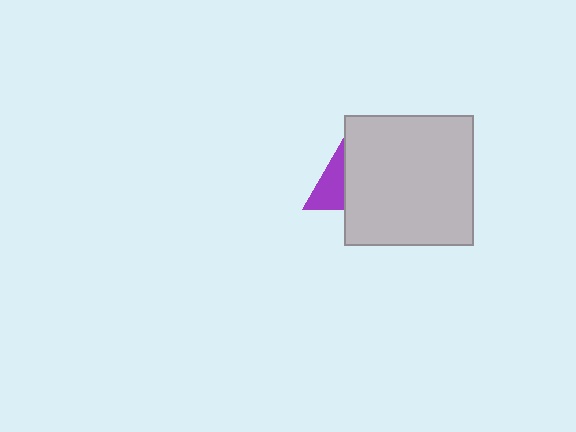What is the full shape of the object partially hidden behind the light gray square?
The partially hidden object is a purple triangle.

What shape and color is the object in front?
The object in front is a light gray square.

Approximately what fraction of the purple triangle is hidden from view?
Roughly 63% of the purple triangle is hidden behind the light gray square.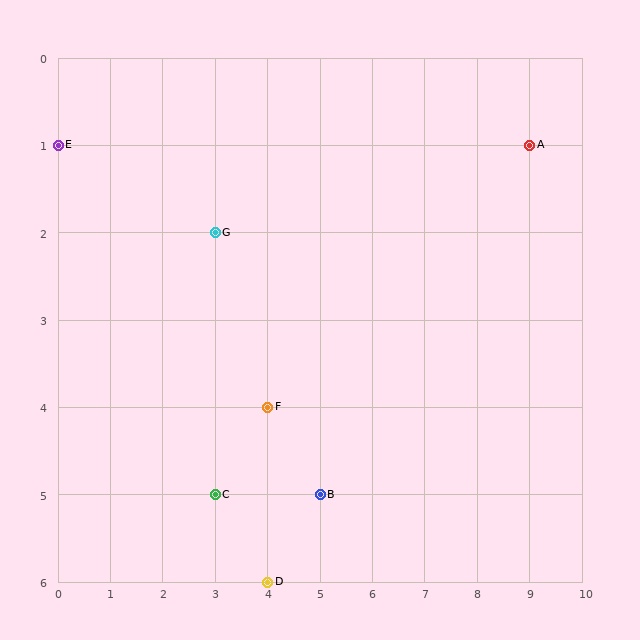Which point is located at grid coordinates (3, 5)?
Point C is at (3, 5).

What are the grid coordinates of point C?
Point C is at grid coordinates (3, 5).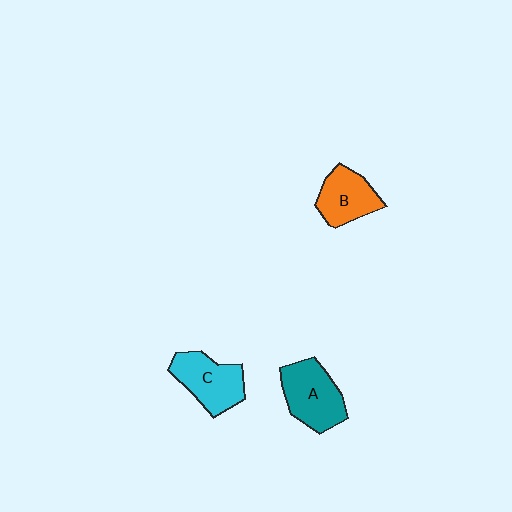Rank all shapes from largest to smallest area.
From largest to smallest: A (teal), C (cyan), B (orange).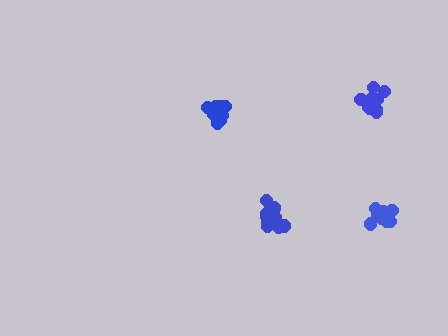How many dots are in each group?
Group 1: 12 dots, Group 2: 11 dots, Group 3: 10 dots, Group 4: 11 dots (44 total).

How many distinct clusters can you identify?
There are 4 distinct clusters.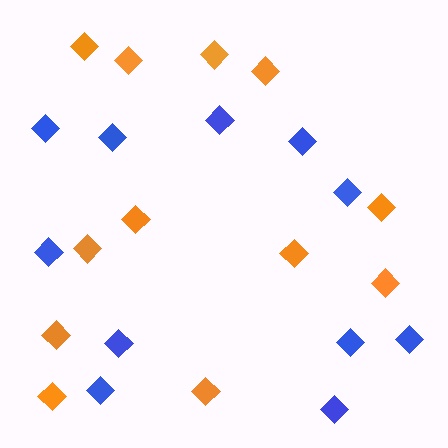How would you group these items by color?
There are 2 groups: one group of orange diamonds (12) and one group of blue diamonds (11).